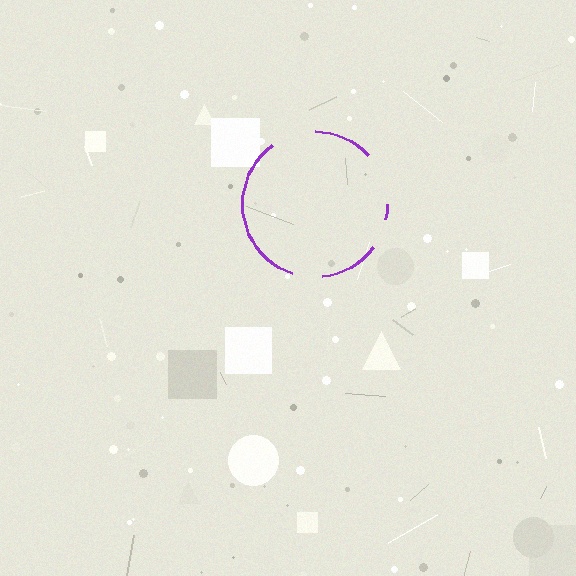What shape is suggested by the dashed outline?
The dashed outline suggests a circle.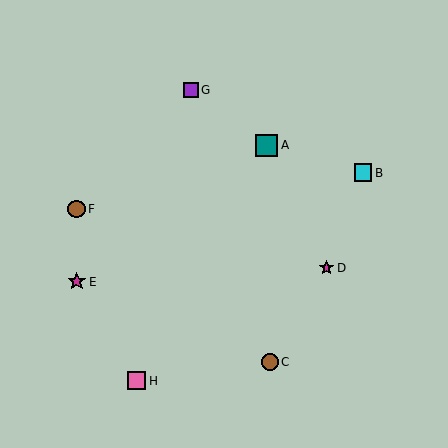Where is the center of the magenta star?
The center of the magenta star is at (77, 282).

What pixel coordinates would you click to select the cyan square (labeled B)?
Click at (363, 173) to select the cyan square B.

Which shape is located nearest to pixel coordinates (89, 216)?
The brown circle (labeled F) at (76, 209) is nearest to that location.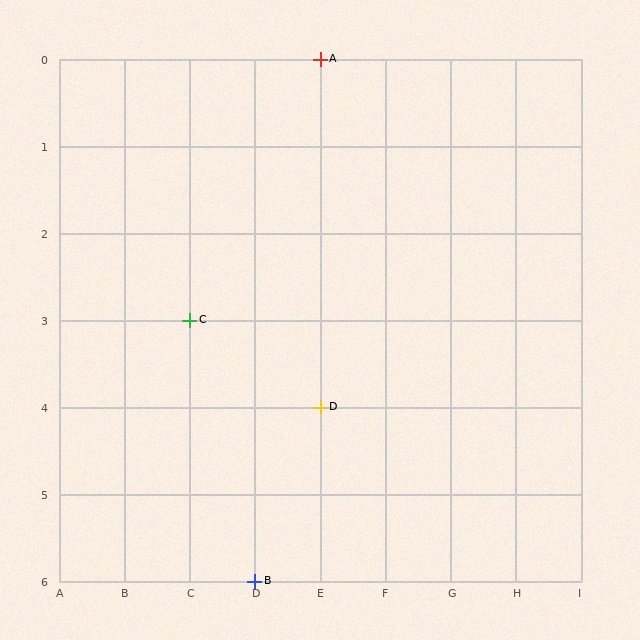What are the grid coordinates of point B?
Point B is at grid coordinates (D, 6).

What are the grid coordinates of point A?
Point A is at grid coordinates (E, 0).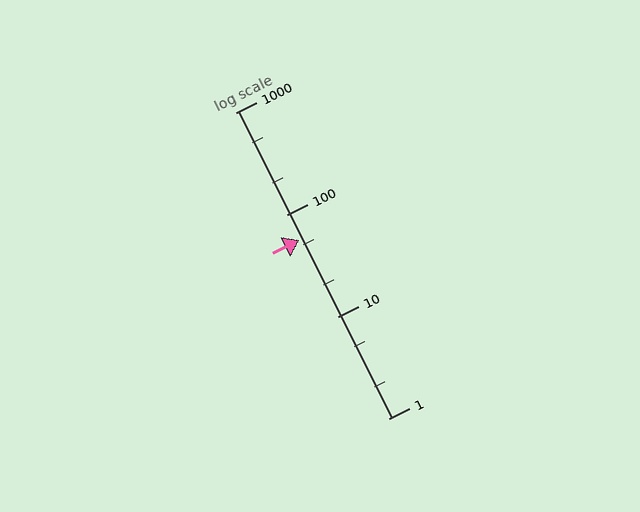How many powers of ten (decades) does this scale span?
The scale spans 3 decades, from 1 to 1000.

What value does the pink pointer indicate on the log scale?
The pointer indicates approximately 56.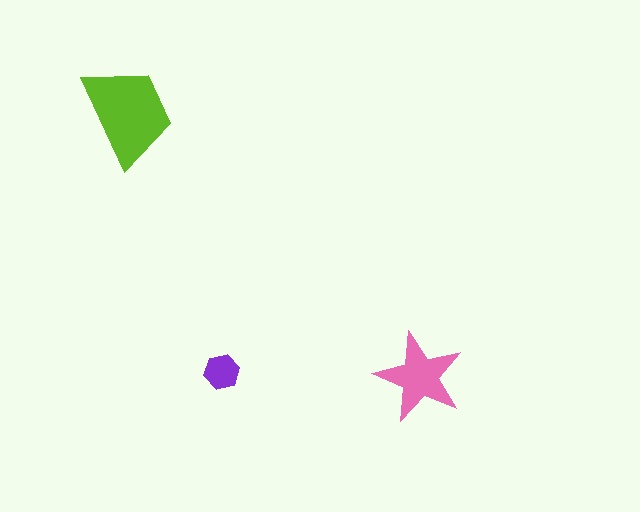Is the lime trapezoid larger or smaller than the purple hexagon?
Larger.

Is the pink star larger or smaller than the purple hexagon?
Larger.